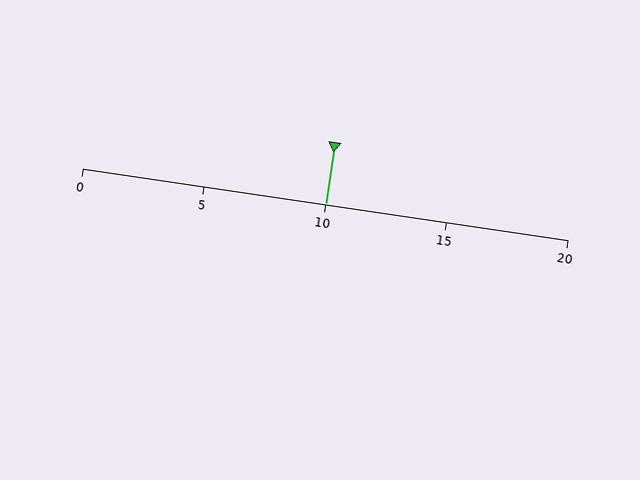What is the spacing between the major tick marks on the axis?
The major ticks are spaced 5 apart.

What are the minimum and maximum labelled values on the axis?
The axis runs from 0 to 20.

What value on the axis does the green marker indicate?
The marker indicates approximately 10.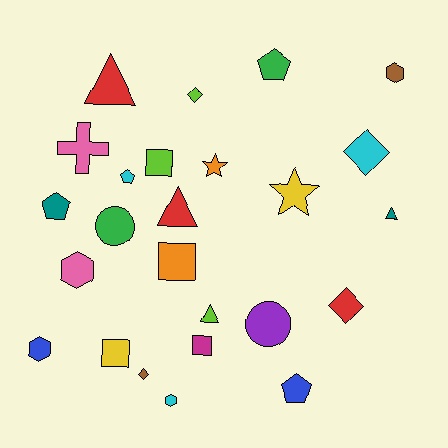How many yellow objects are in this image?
There are 2 yellow objects.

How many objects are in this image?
There are 25 objects.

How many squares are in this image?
There are 4 squares.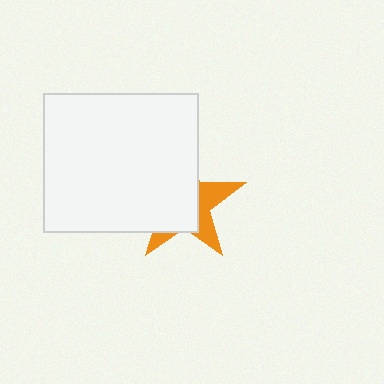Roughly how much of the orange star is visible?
A small part of it is visible (roughly 34%).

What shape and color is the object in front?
The object in front is a white rectangle.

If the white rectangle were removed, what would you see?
You would see the complete orange star.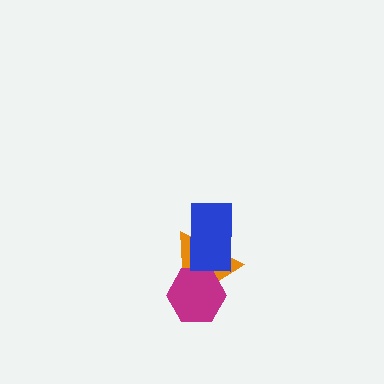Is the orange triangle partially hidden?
Yes, it is partially covered by another shape.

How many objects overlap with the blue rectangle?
1 object overlaps with the blue rectangle.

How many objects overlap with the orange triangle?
2 objects overlap with the orange triangle.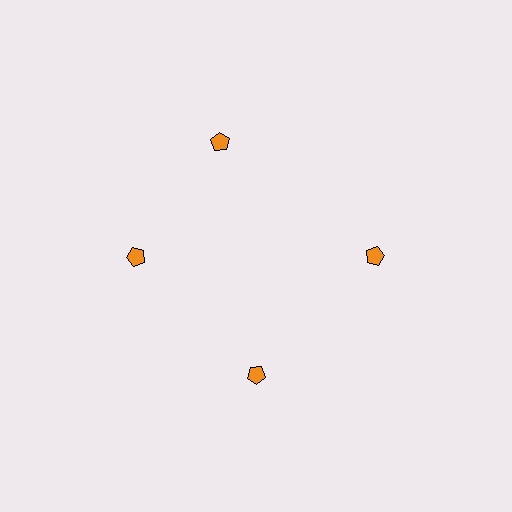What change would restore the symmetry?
The symmetry would be restored by rotating it back into even spacing with its neighbors so that all 4 pentagons sit at equal angles and equal distance from the center.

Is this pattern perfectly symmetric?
No. The 4 orange pentagons are arranged in a ring, but one element near the 12 o'clock position is rotated out of alignment along the ring, breaking the 4-fold rotational symmetry.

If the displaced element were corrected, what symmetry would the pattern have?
It would have 4-fold rotational symmetry — the pattern would map onto itself every 90 degrees.